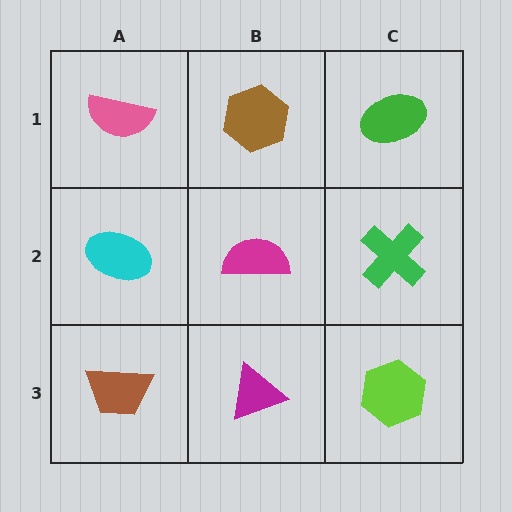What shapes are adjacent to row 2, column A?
A pink semicircle (row 1, column A), a brown trapezoid (row 3, column A), a magenta semicircle (row 2, column B).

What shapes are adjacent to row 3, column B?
A magenta semicircle (row 2, column B), a brown trapezoid (row 3, column A), a lime hexagon (row 3, column C).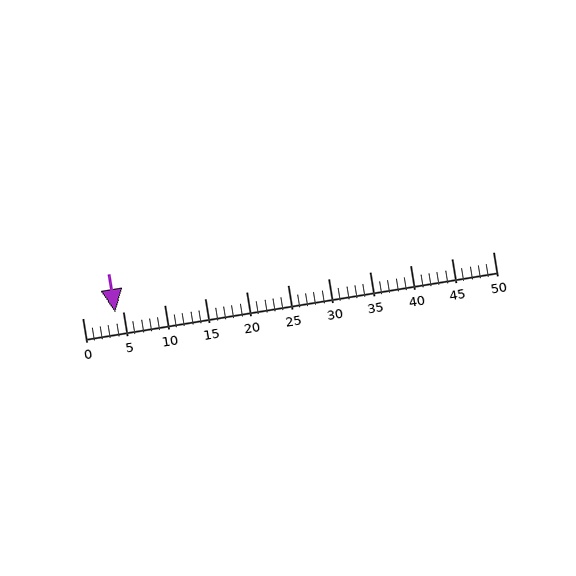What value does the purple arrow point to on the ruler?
The purple arrow points to approximately 4.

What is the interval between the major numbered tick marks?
The major tick marks are spaced 5 units apart.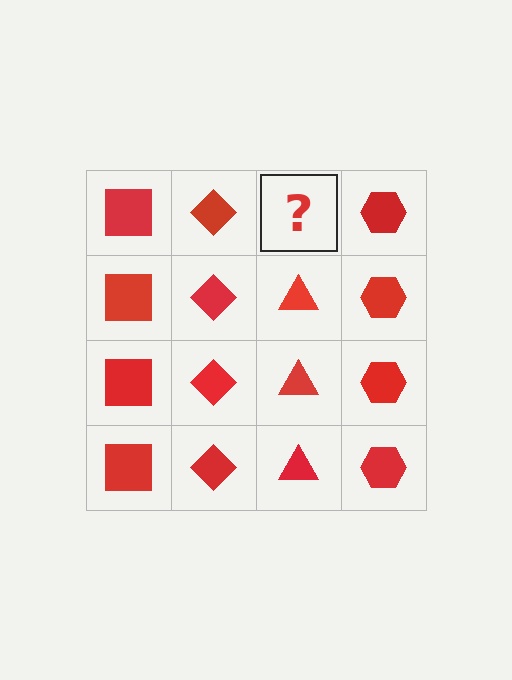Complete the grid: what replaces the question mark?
The question mark should be replaced with a red triangle.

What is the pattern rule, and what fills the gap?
The rule is that each column has a consistent shape. The gap should be filled with a red triangle.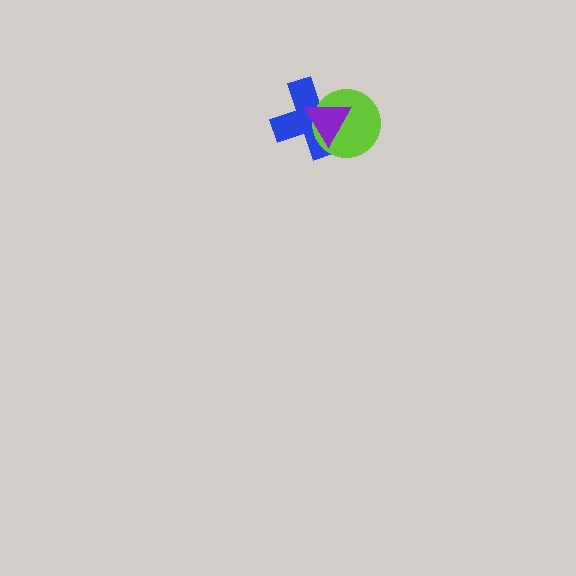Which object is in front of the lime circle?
The purple triangle is in front of the lime circle.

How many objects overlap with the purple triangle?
2 objects overlap with the purple triangle.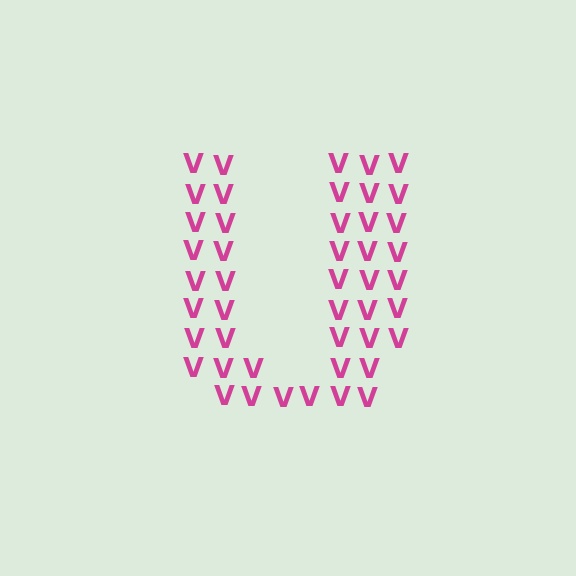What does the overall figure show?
The overall figure shows the letter U.